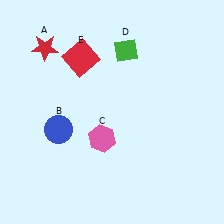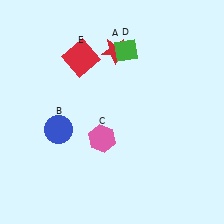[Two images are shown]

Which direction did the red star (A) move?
The red star (A) moved right.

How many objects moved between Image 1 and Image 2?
1 object moved between the two images.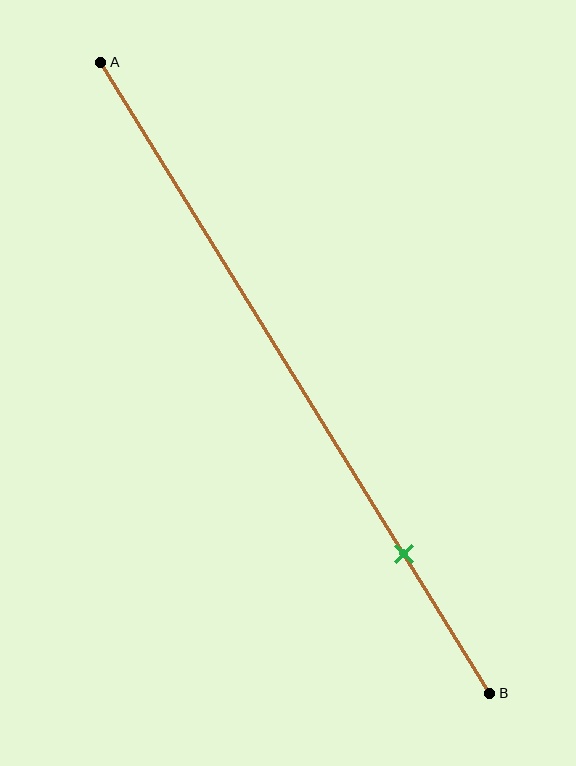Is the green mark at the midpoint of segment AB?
No, the mark is at about 80% from A, not at the 50% midpoint.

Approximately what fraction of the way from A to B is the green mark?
The green mark is approximately 80% of the way from A to B.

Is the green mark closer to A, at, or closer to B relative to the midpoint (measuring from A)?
The green mark is closer to point B than the midpoint of segment AB.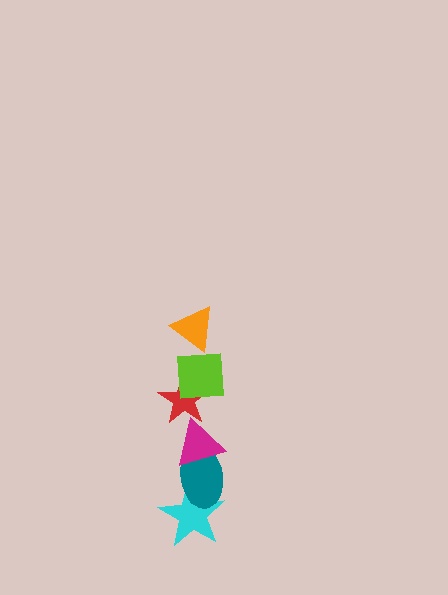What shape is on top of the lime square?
The orange triangle is on top of the lime square.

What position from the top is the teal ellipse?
The teal ellipse is 5th from the top.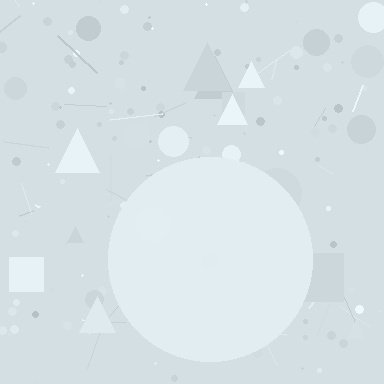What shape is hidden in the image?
A circle is hidden in the image.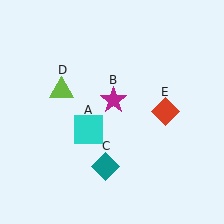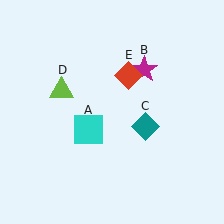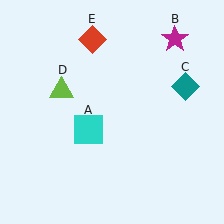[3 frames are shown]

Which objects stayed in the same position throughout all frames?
Cyan square (object A) and lime triangle (object D) remained stationary.